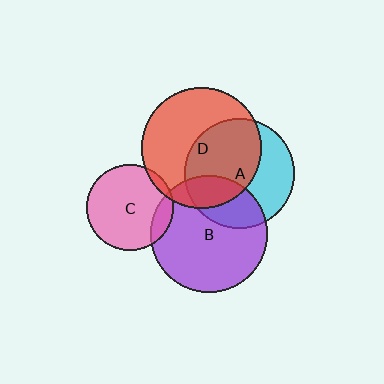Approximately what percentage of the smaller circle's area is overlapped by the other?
Approximately 5%.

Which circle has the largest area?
Circle D (red).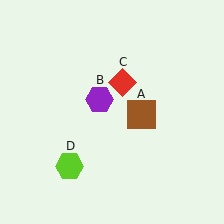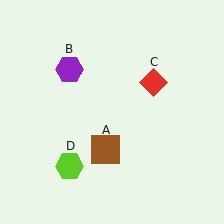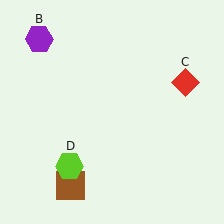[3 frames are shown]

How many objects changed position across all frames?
3 objects changed position: brown square (object A), purple hexagon (object B), red diamond (object C).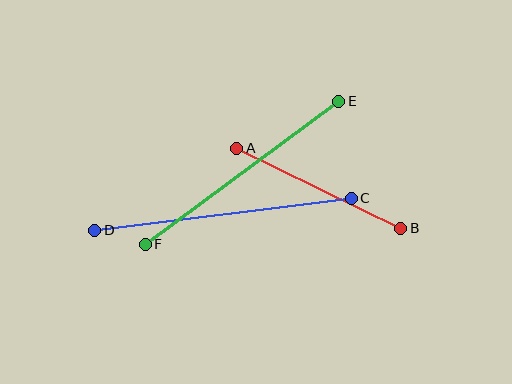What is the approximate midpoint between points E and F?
The midpoint is at approximately (242, 173) pixels.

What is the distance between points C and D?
The distance is approximately 259 pixels.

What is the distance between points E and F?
The distance is approximately 240 pixels.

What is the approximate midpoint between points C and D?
The midpoint is at approximately (223, 214) pixels.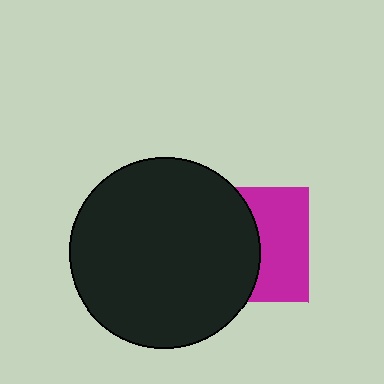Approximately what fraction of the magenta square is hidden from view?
Roughly 53% of the magenta square is hidden behind the black circle.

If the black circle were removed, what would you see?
You would see the complete magenta square.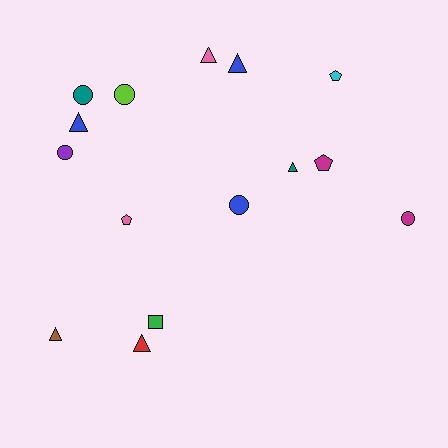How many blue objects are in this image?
There are 3 blue objects.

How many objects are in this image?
There are 15 objects.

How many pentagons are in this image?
There are 3 pentagons.